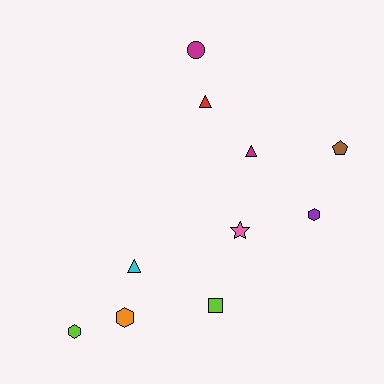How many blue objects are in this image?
There are no blue objects.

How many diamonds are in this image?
There are no diamonds.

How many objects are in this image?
There are 10 objects.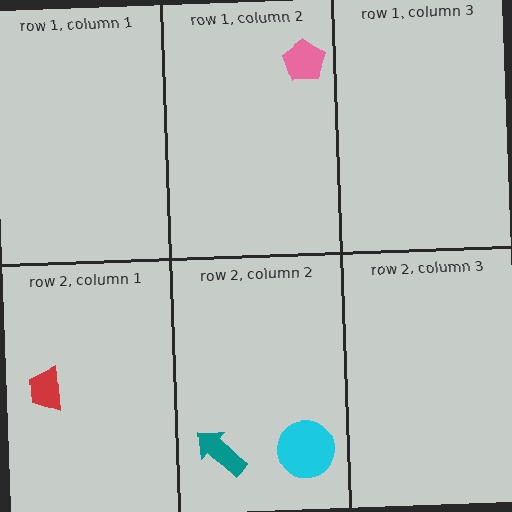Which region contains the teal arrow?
The row 2, column 2 region.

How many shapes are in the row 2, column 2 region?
2.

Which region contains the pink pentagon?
The row 1, column 2 region.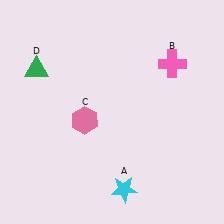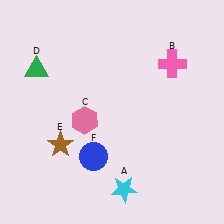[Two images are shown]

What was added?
A brown star (E), a blue circle (F) were added in Image 2.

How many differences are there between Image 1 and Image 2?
There are 2 differences between the two images.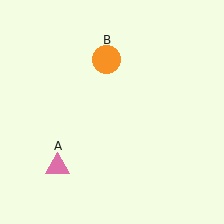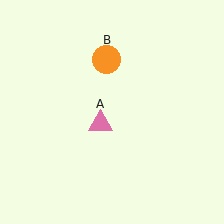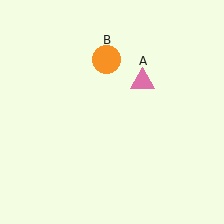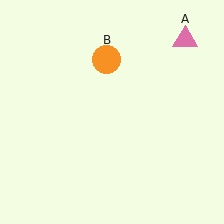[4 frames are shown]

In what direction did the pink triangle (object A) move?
The pink triangle (object A) moved up and to the right.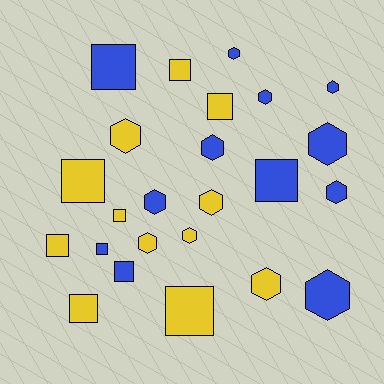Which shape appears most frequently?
Hexagon, with 13 objects.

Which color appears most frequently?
Blue, with 12 objects.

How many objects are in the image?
There are 24 objects.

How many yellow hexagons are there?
There are 5 yellow hexagons.